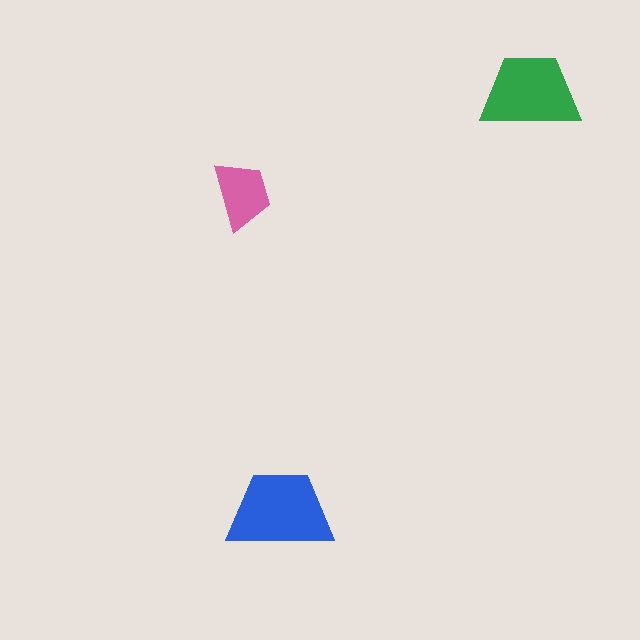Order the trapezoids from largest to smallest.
the blue one, the green one, the pink one.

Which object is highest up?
The green trapezoid is topmost.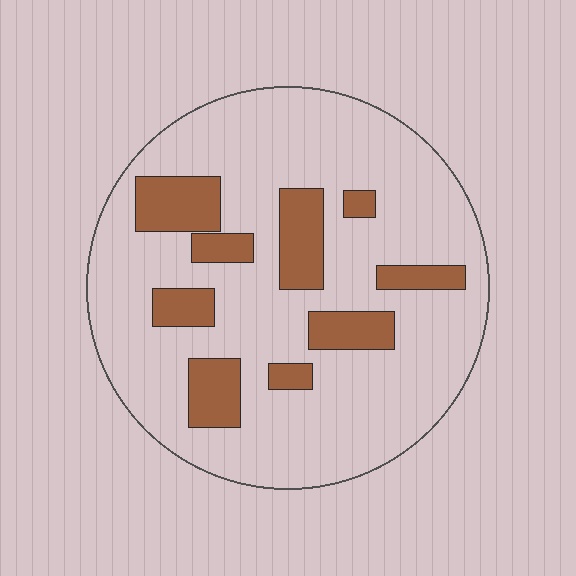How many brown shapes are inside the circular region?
9.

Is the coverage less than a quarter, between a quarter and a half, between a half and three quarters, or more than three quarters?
Less than a quarter.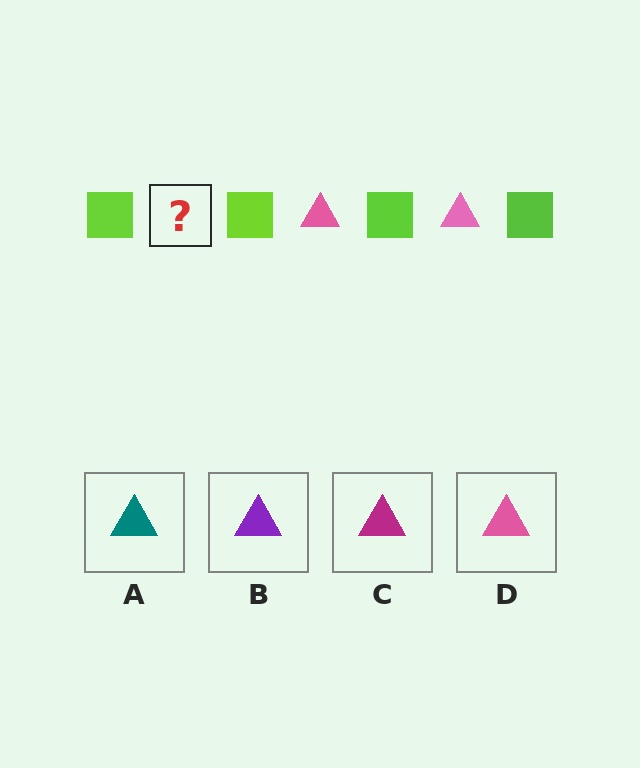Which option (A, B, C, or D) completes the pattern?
D.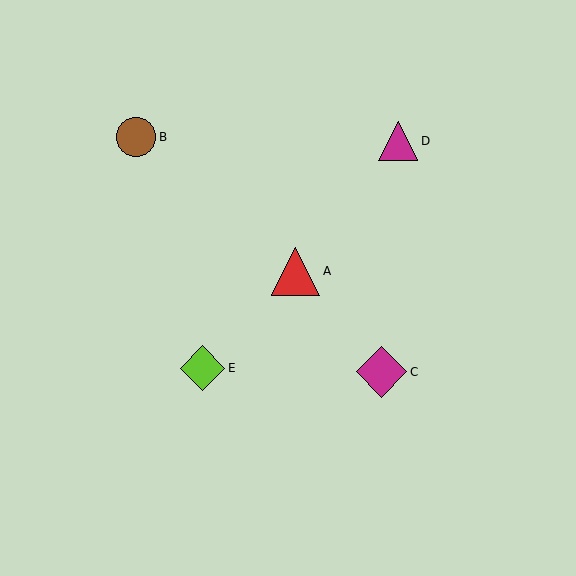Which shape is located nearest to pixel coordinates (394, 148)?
The magenta triangle (labeled D) at (398, 141) is nearest to that location.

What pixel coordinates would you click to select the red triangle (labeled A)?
Click at (296, 271) to select the red triangle A.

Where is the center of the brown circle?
The center of the brown circle is at (136, 137).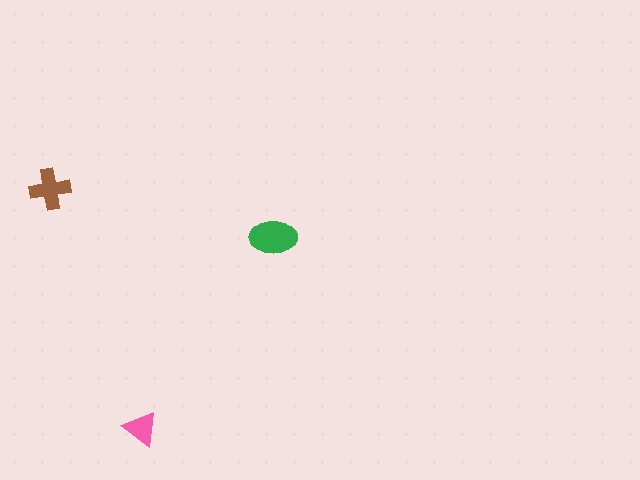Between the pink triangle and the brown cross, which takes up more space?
The brown cross.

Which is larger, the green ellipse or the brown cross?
The green ellipse.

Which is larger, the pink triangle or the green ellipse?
The green ellipse.